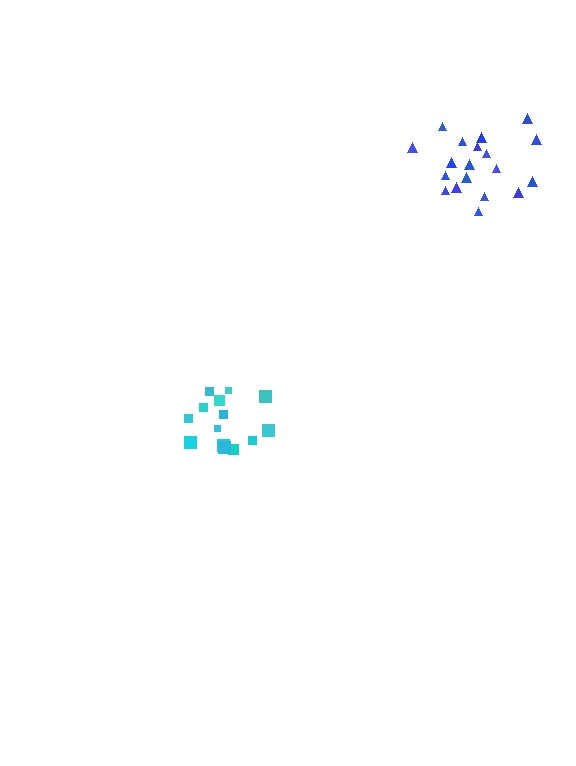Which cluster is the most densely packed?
Cyan.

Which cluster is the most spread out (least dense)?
Blue.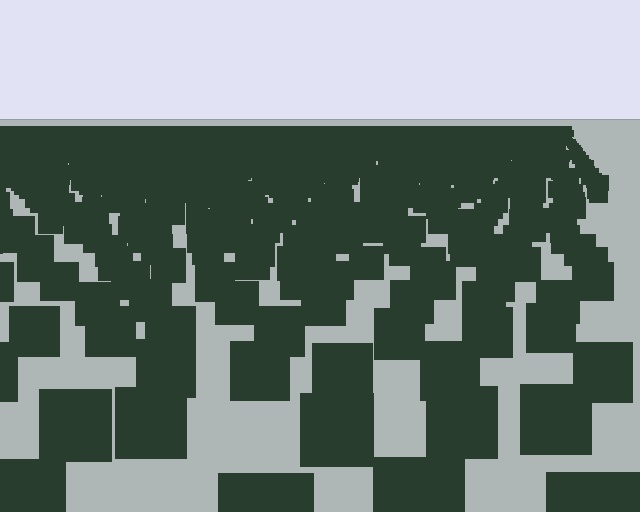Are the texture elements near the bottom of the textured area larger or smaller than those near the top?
Larger. Near the bottom, elements are closer to the viewer and appear at a bigger on-screen size.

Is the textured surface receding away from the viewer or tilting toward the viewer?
The surface is receding away from the viewer. Texture elements get smaller and denser toward the top.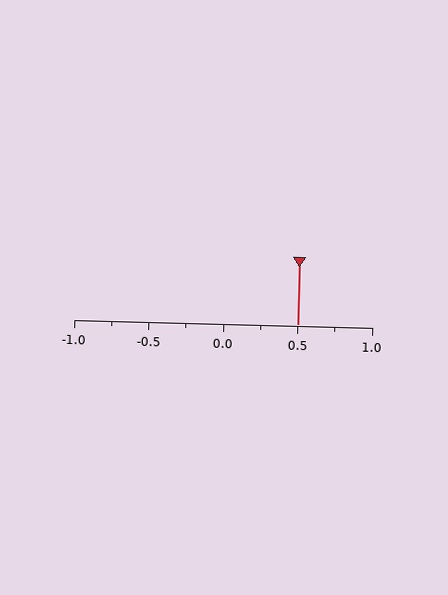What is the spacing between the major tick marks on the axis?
The major ticks are spaced 0.5 apart.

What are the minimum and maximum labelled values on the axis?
The axis runs from -1.0 to 1.0.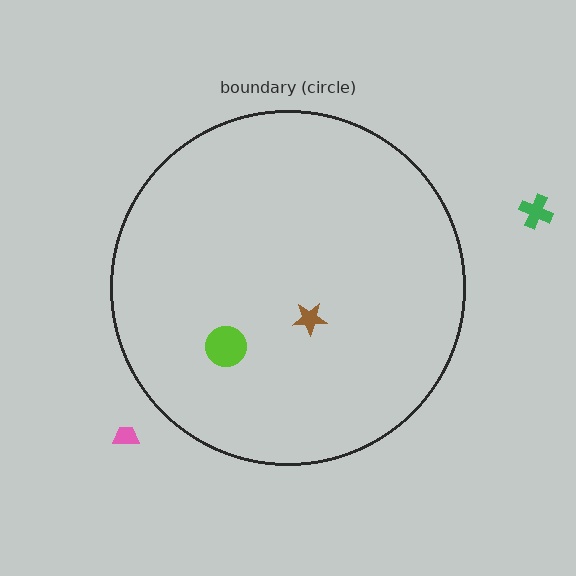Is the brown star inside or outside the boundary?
Inside.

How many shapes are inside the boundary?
2 inside, 2 outside.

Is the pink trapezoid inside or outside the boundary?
Outside.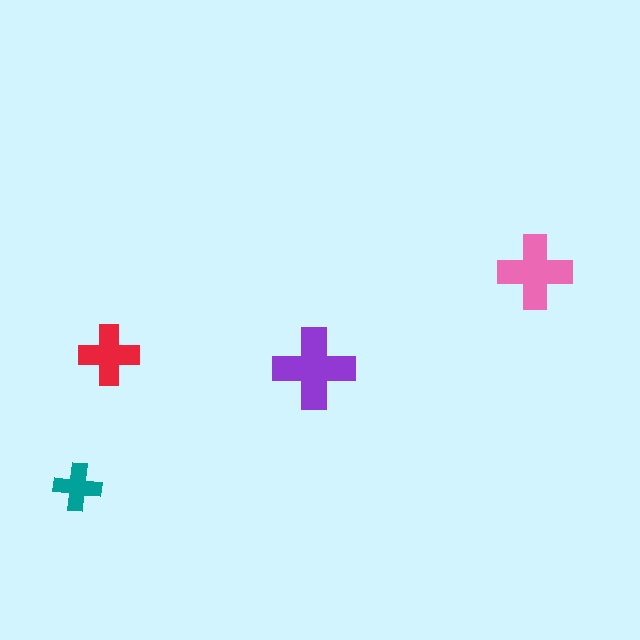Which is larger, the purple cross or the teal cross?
The purple one.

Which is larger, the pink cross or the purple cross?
The purple one.